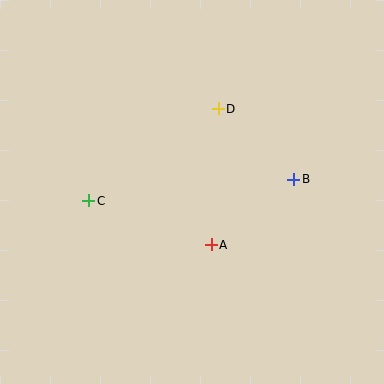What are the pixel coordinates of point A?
Point A is at (211, 245).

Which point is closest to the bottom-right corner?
Point A is closest to the bottom-right corner.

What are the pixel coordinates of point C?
Point C is at (89, 201).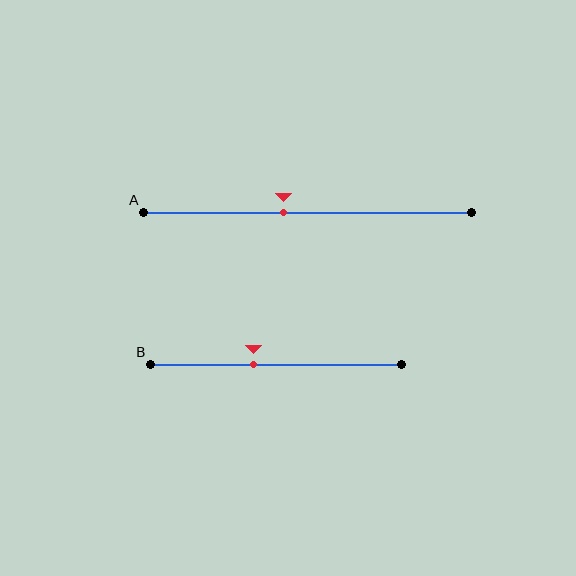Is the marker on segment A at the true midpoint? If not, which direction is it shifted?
No, the marker on segment A is shifted to the left by about 7% of the segment length.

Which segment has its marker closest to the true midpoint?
Segment A has its marker closest to the true midpoint.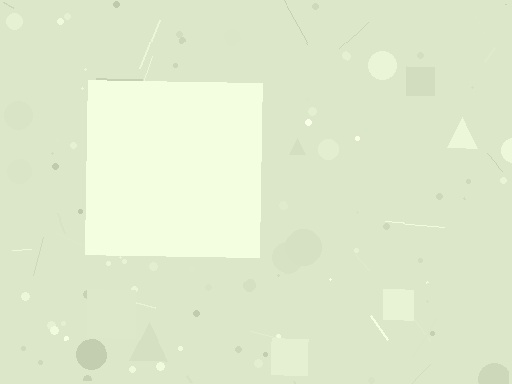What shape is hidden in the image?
A square is hidden in the image.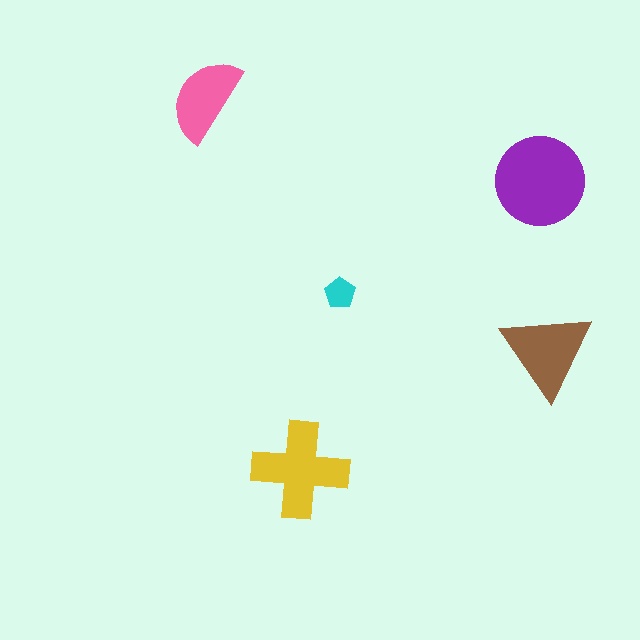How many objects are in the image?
There are 5 objects in the image.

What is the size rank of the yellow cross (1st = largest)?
2nd.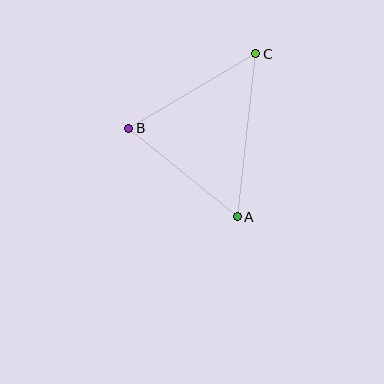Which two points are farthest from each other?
Points A and C are farthest from each other.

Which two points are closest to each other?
Points A and B are closest to each other.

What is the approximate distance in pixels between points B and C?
The distance between B and C is approximately 147 pixels.